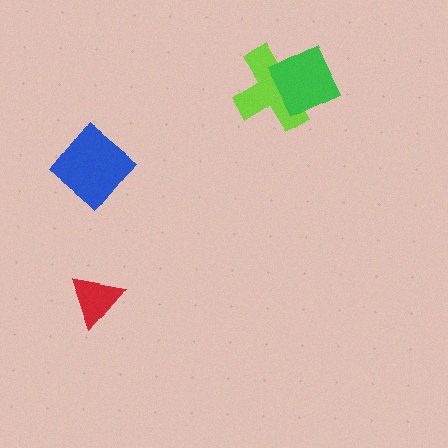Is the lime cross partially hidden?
Yes, it is partially covered by another shape.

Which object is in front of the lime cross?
The green diamond is in front of the lime cross.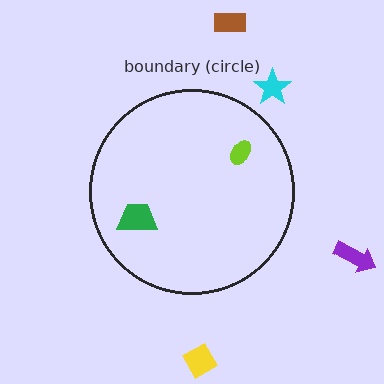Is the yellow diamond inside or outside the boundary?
Outside.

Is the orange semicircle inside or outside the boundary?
Inside.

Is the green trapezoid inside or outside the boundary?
Inside.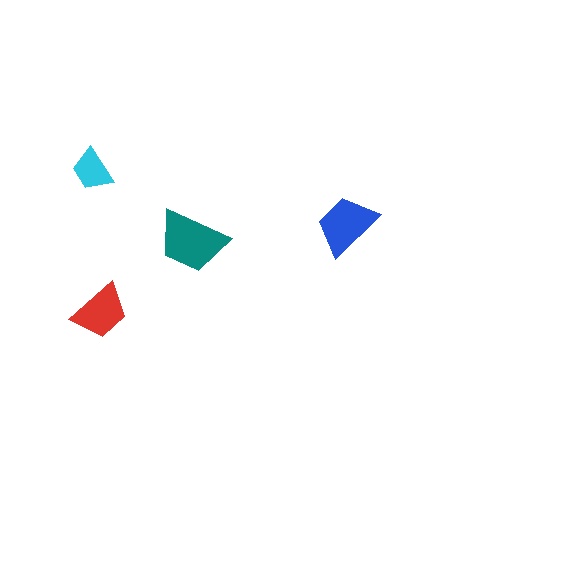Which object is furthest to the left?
The cyan trapezoid is leftmost.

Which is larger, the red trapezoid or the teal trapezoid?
The teal one.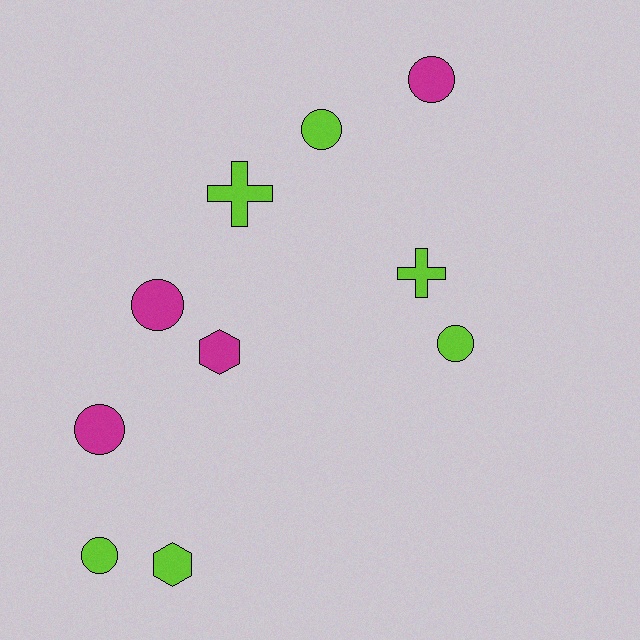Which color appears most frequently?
Lime, with 6 objects.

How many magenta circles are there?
There are 3 magenta circles.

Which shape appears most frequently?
Circle, with 6 objects.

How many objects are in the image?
There are 10 objects.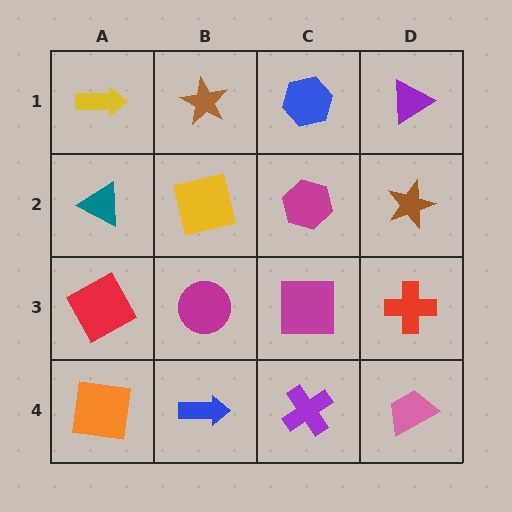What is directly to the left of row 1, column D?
A blue hexagon.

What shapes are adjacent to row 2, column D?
A purple triangle (row 1, column D), a red cross (row 3, column D), a magenta hexagon (row 2, column C).